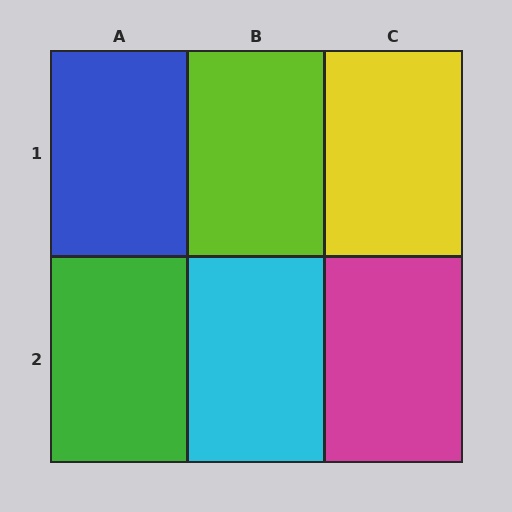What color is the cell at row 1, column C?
Yellow.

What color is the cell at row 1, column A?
Blue.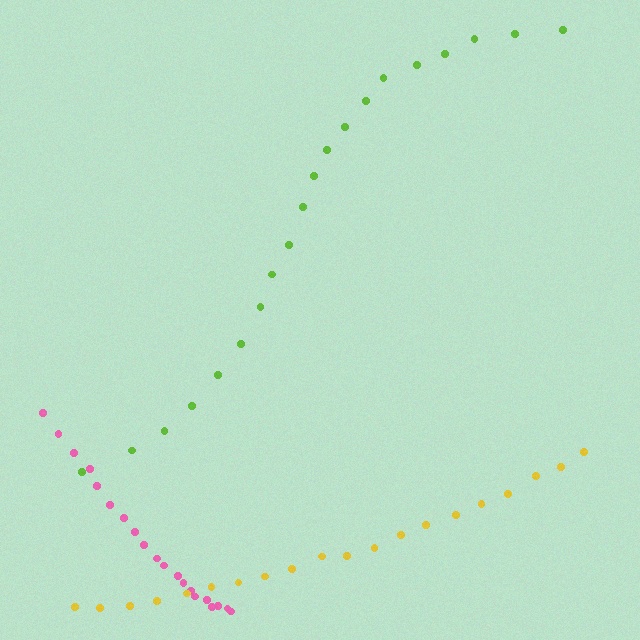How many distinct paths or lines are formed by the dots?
There are 3 distinct paths.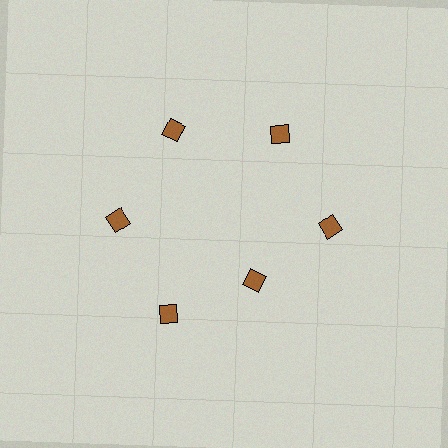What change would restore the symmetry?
The symmetry would be restored by moving it outward, back onto the ring so that all 6 diamonds sit at equal angles and equal distance from the center.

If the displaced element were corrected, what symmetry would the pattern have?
It would have 6-fold rotational symmetry — the pattern would map onto itself every 60 degrees.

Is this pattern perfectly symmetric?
No. The 6 brown diamonds are arranged in a ring, but one element near the 5 o'clock position is pulled inward toward the center, breaking the 6-fold rotational symmetry.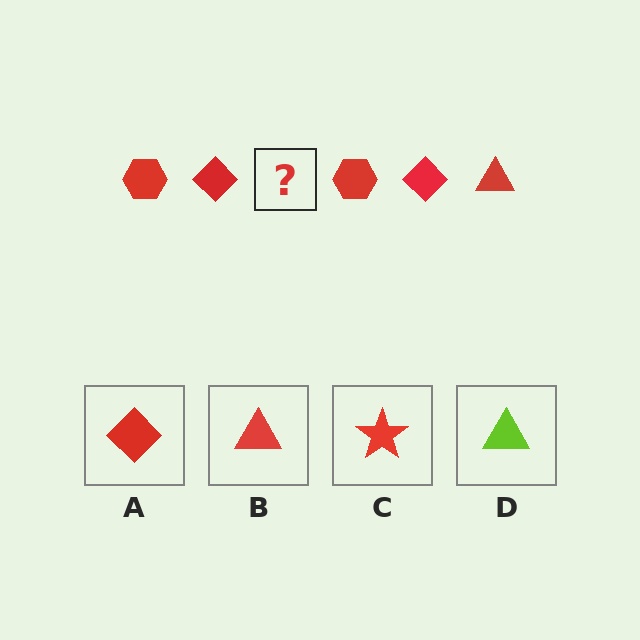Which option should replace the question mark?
Option B.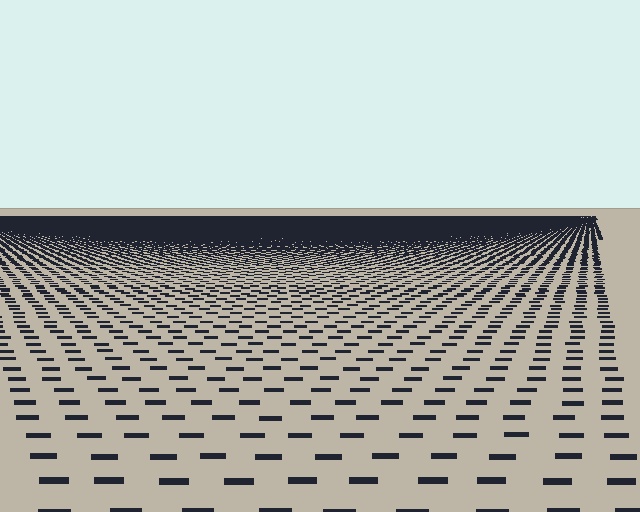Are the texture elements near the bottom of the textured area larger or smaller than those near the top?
Larger. Near the bottom, elements are closer to the viewer and appear at a bigger on-screen size.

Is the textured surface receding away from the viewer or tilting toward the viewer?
The surface is receding away from the viewer. Texture elements get smaller and denser toward the top.